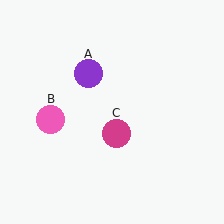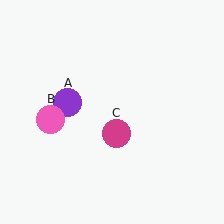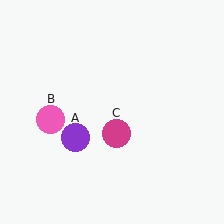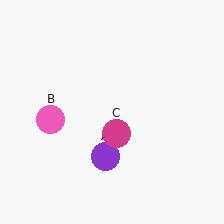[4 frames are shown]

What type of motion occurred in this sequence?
The purple circle (object A) rotated counterclockwise around the center of the scene.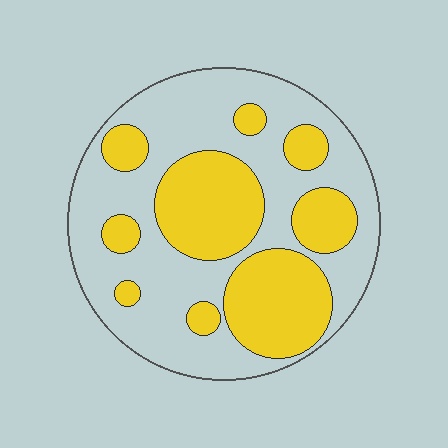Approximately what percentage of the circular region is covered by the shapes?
Approximately 40%.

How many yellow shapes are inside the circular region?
9.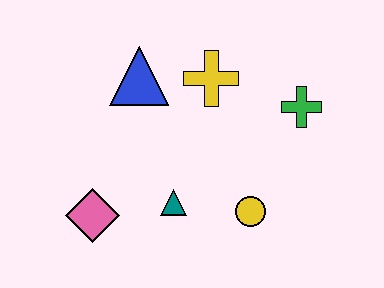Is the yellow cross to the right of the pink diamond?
Yes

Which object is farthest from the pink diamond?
The green cross is farthest from the pink diamond.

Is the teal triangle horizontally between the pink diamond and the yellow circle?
Yes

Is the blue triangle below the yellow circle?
No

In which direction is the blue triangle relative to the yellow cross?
The blue triangle is to the left of the yellow cross.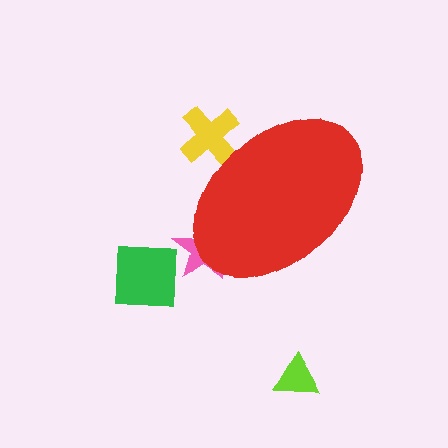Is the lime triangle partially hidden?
No, the lime triangle is fully visible.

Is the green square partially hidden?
No, the green square is fully visible.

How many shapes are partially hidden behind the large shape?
2 shapes are partially hidden.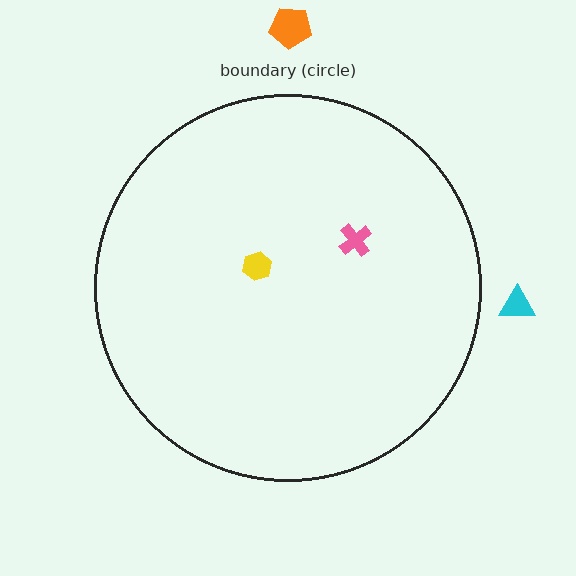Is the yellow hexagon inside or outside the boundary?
Inside.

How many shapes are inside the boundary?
2 inside, 2 outside.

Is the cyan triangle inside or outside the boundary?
Outside.